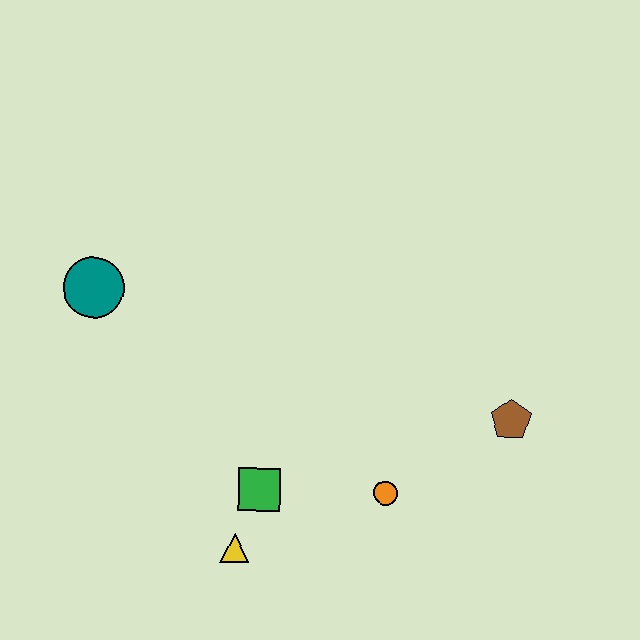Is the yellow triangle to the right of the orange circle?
No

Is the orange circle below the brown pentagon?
Yes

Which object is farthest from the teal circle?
The brown pentagon is farthest from the teal circle.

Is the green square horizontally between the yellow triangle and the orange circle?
Yes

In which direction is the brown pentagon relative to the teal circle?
The brown pentagon is to the right of the teal circle.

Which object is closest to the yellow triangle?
The green square is closest to the yellow triangle.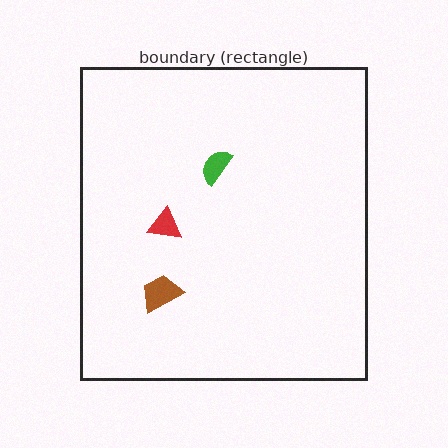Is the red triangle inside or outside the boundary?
Inside.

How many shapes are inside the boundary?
3 inside, 0 outside.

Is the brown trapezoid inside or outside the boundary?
Inside.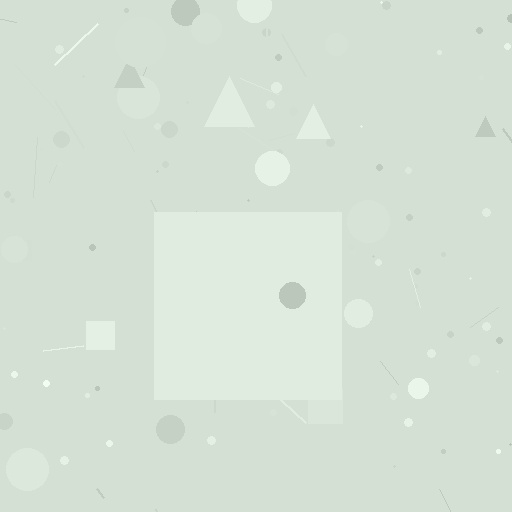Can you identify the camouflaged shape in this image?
The camouflaged shape is a square.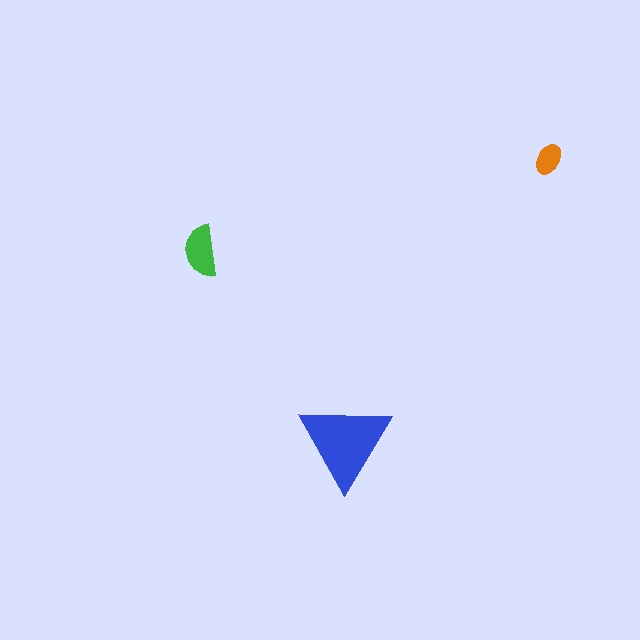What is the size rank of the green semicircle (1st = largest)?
2nd.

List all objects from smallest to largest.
The orange ellipse, the green semicircle, the blue triangle.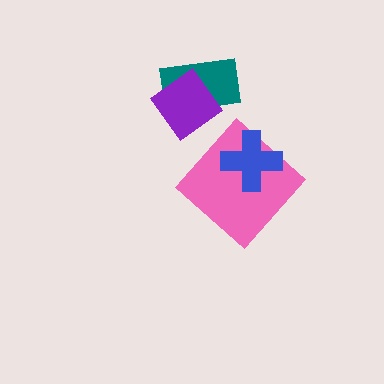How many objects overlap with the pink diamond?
1 object overlaps with the pink diamond.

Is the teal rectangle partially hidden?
Yes, it is partially covered by another shape.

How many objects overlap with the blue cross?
1 object overlaps with the blue cross.